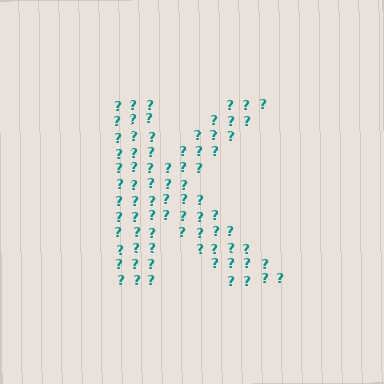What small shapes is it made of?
It is made of small question marks.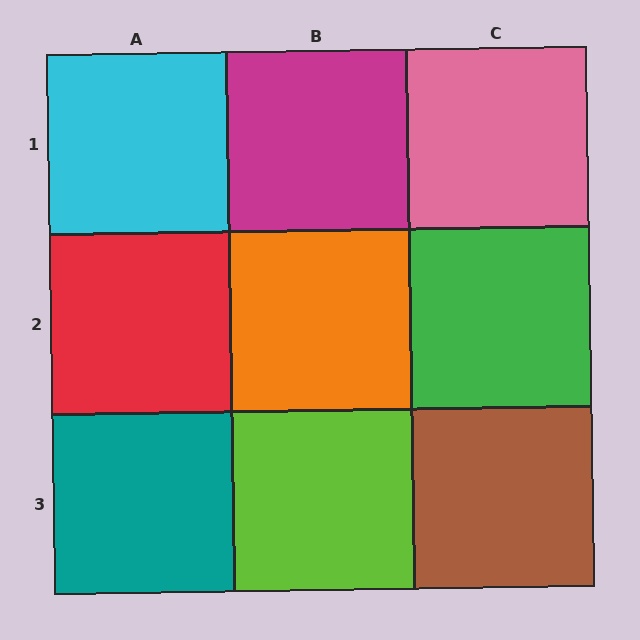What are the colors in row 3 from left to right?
Teal, lime, brown.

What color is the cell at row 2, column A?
Red.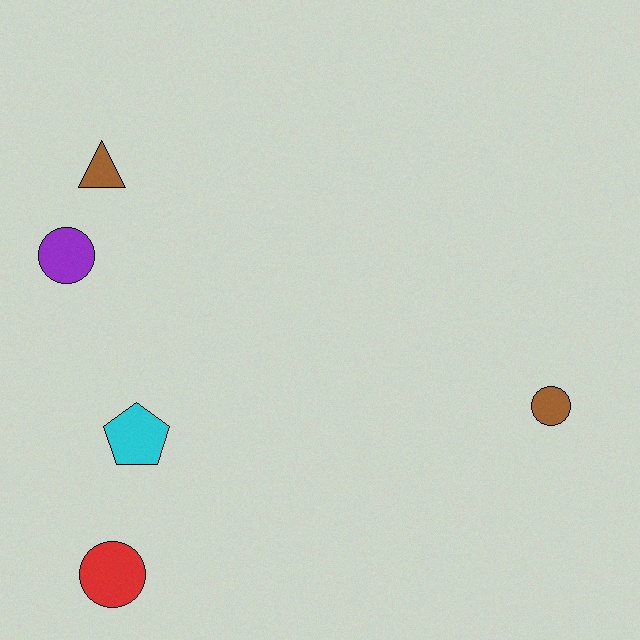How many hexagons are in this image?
There are no hexagons.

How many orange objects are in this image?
There are no orange objects.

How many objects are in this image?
There are 5 objects.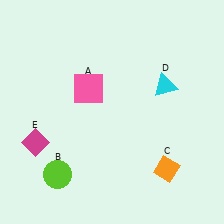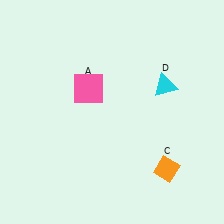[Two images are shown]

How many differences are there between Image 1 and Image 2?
There are 2 differences between the two images.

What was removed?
The magenta diamond (E), the lime circle (B) were removed in Image 2.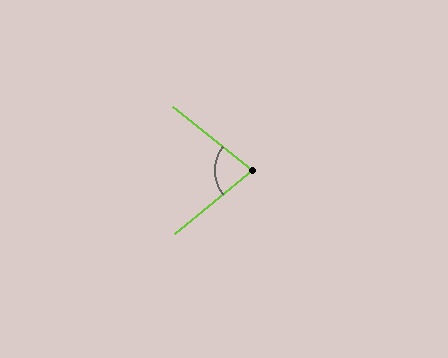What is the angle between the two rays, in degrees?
Approximately 78 degrees.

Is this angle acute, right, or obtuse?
It is acute.